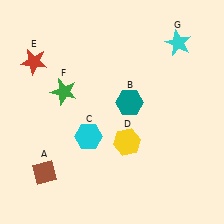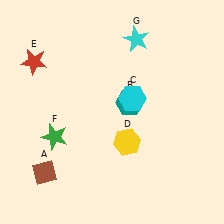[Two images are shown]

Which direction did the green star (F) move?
The green star (F) moved down.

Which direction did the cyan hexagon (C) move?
The cyan hexagon (C) moved right.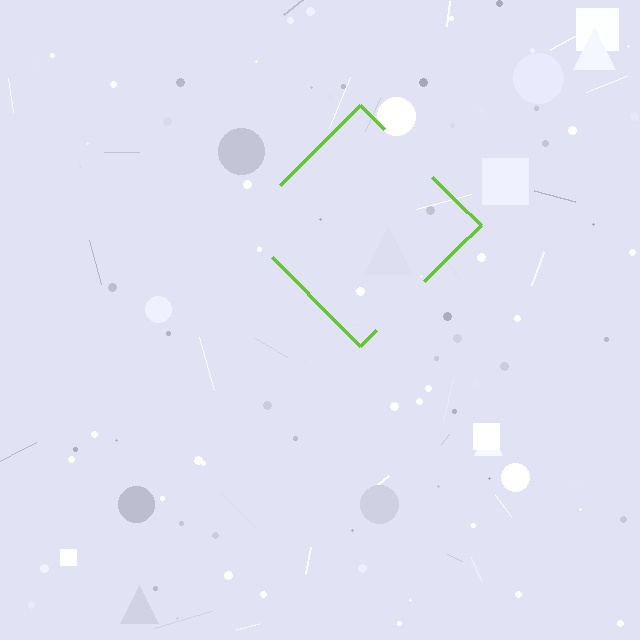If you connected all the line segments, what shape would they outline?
They would outline a diamond.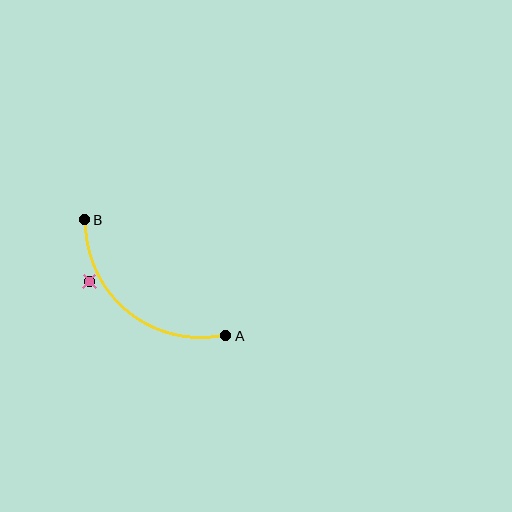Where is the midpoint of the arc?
The arc midpoint is the point on the curve farthest from the straight line joining A and B. It sits below and to the left of that line.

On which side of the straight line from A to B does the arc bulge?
The arc bulges below and to the left of the straight line connecting A and B.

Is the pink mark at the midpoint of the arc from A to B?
No — the pink mark does not lie on the arc at all. It sits slightly outside the curve.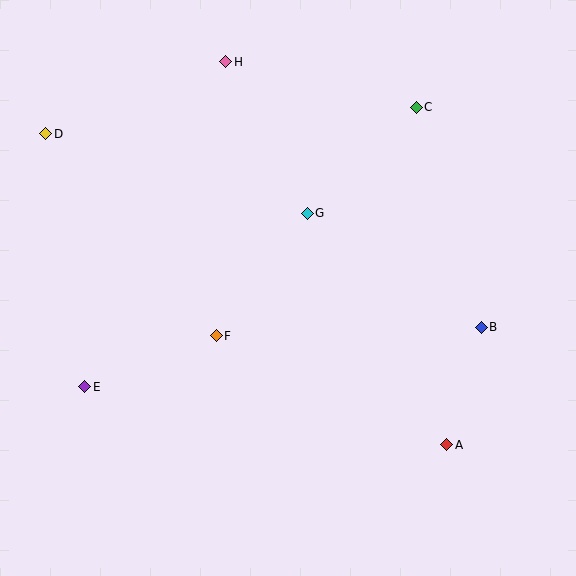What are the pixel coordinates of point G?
Point G is at (307, 213).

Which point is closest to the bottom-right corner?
Point A is closest to the bottom-right corner.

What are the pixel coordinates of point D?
Point D is at (46, 134).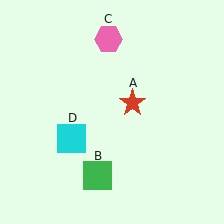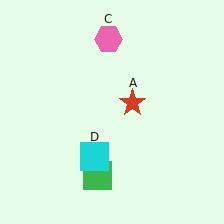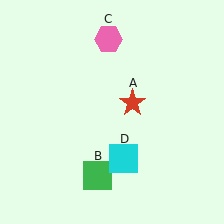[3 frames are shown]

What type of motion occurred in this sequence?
The cyan square (object D) rotated counterclockwise around the center of the scene.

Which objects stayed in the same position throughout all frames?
Red star (object A) and green square (object B) and pink hexagon (object C) remained stationary.